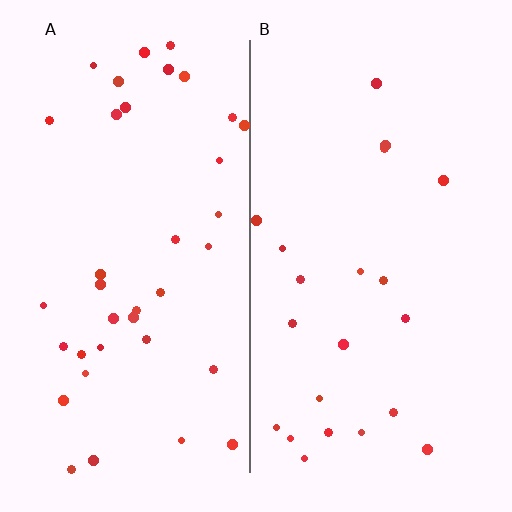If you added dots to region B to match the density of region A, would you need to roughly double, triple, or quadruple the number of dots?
Approximately double.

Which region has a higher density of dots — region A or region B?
A (the left).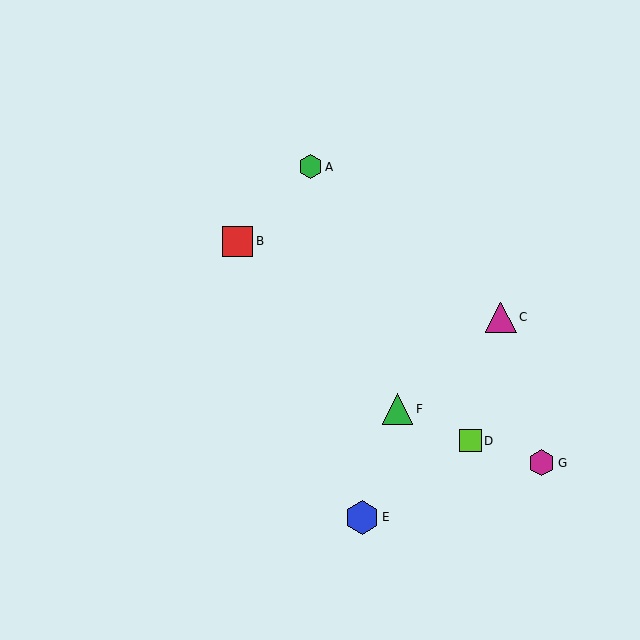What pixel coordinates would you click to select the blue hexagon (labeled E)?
Click at (362, 517) to select the blue hexagon E.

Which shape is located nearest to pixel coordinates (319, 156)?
The green hexagon (labeled A) at (311, 167) is nearest to that location.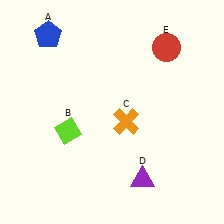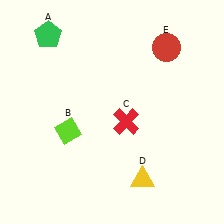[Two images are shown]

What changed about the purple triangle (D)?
In Image 1, D is purple. In Image 2, it changed to yellow.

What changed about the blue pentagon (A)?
In Image 1, A is blue. In Image 2, it changed to green.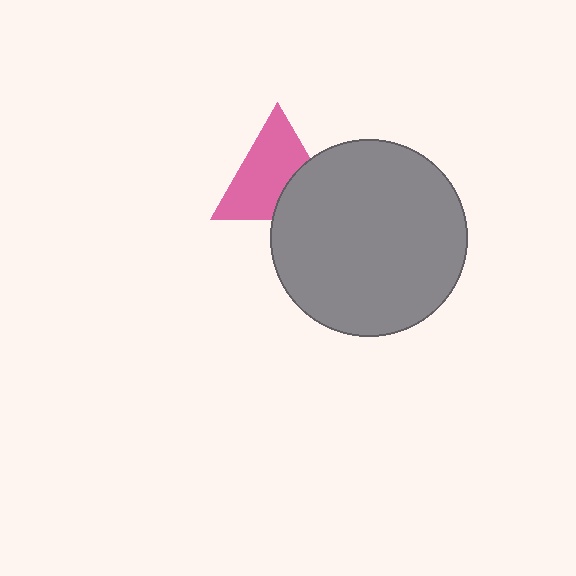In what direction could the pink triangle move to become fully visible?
The pink triangle could move toward the upper-left. That would shift it out from behind the gray circle entirely.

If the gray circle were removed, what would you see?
You would see the complete pink triangle.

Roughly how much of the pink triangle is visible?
Most of it is visible (roughly 68%).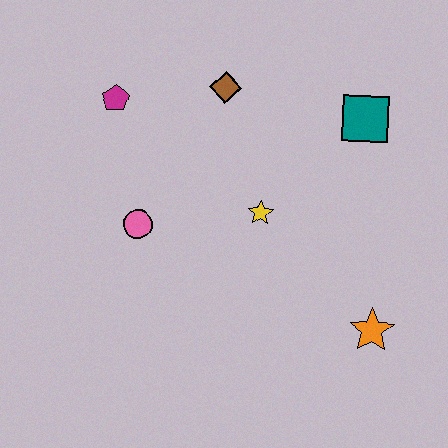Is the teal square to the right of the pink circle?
Yes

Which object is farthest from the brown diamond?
The orange star is farthest from the brown diamond.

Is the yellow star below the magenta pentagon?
Yes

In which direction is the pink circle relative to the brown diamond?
The pink circle is below the brown diamond.